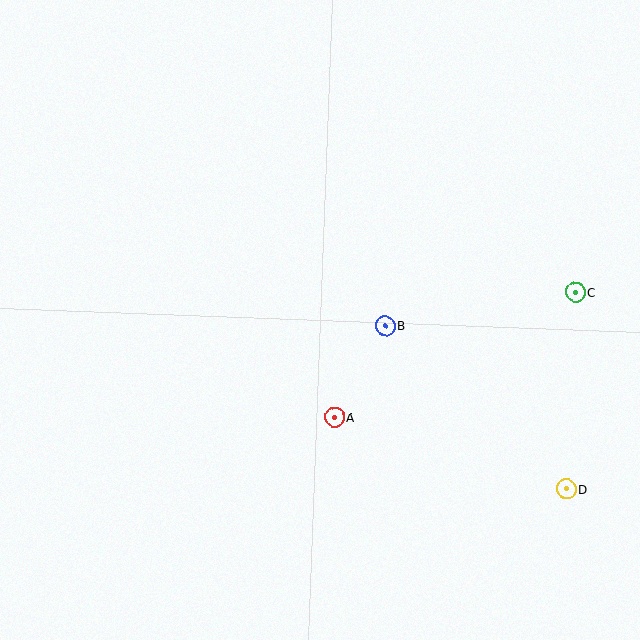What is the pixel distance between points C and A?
The distance between C and A is 271 pixels.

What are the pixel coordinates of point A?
Point A is at (335, 417).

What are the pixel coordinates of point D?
Point D is at (566, 489).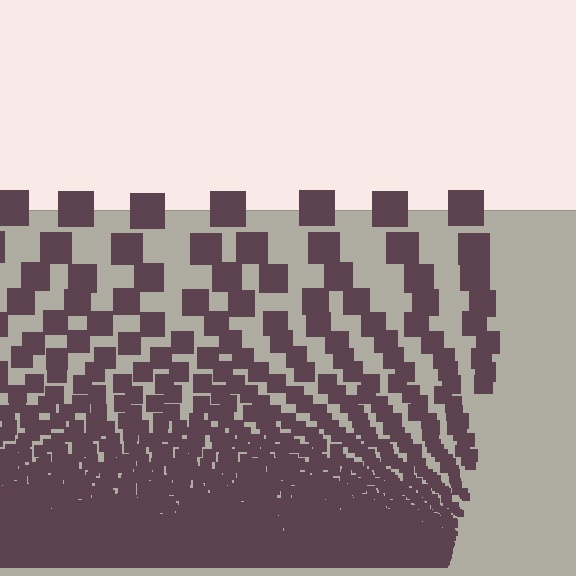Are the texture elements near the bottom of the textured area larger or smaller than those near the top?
Smaller. The gradient is inverted — elements near the bottom are smaller and denser.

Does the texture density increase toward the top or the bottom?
Density increases toward the bottom.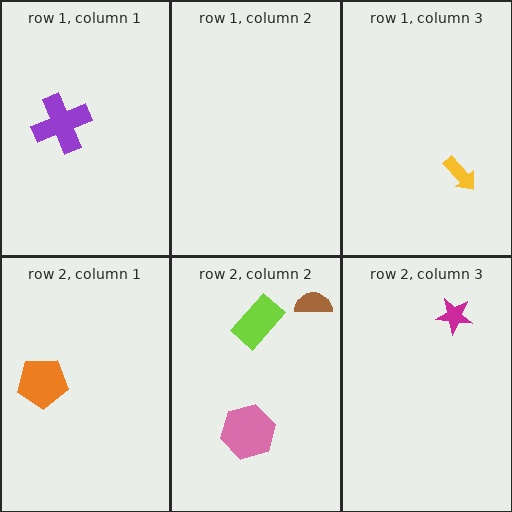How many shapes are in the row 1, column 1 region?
1.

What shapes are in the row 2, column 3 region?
The magenta star.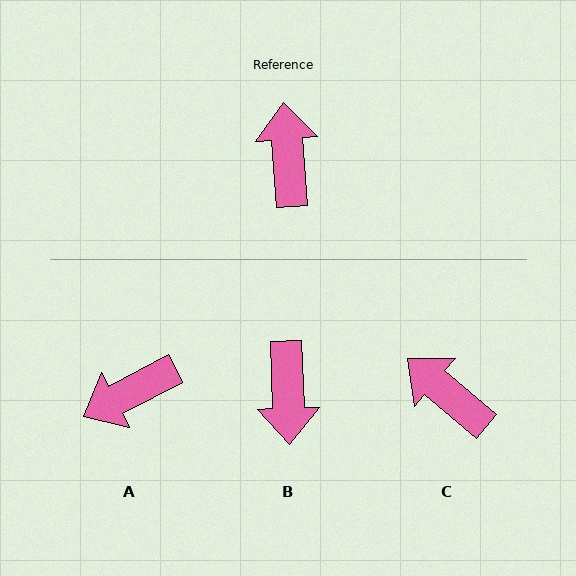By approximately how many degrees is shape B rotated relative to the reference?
Approximately 177 degrees counter-clockwise.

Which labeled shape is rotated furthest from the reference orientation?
B, about 177 degrees away.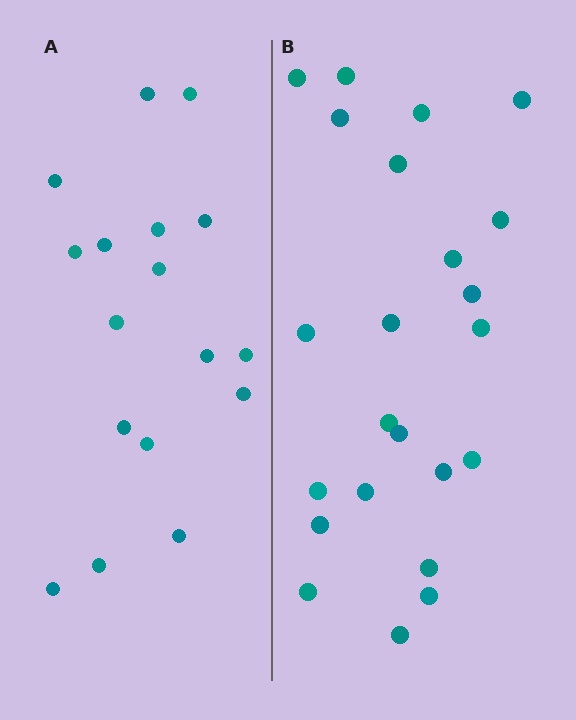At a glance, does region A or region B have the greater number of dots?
Region B (the right region) has more dots.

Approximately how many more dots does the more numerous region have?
Region B has about 6 more dots than region A.